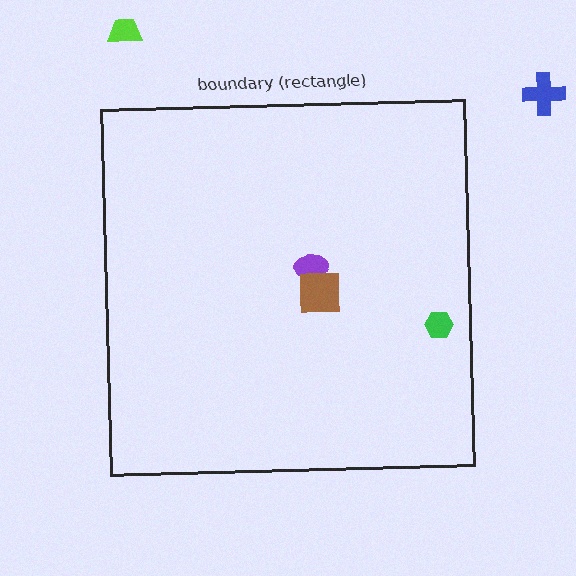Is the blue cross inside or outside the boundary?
Outside.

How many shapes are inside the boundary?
3 inside, 2 outside.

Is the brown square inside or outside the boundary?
Inside.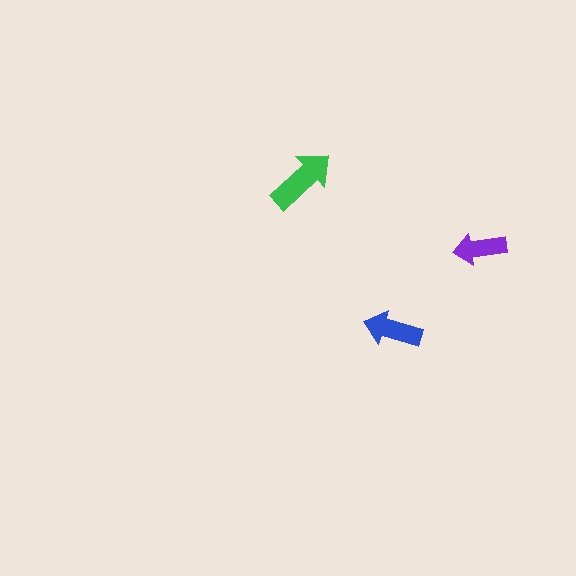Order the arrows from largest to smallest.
the green one, the blue one, the purple one.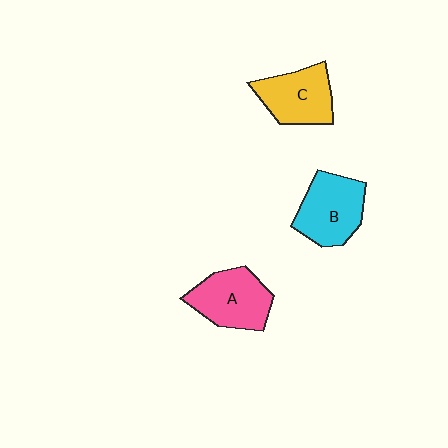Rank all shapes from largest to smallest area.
From largest to smallest: B (cyan), A (pink), C (yellow).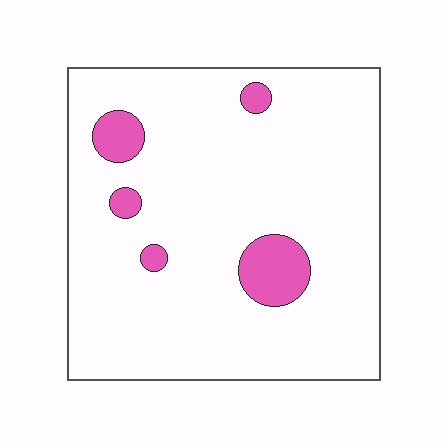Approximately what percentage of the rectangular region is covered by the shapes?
Approximately 10%.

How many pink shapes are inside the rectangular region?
5.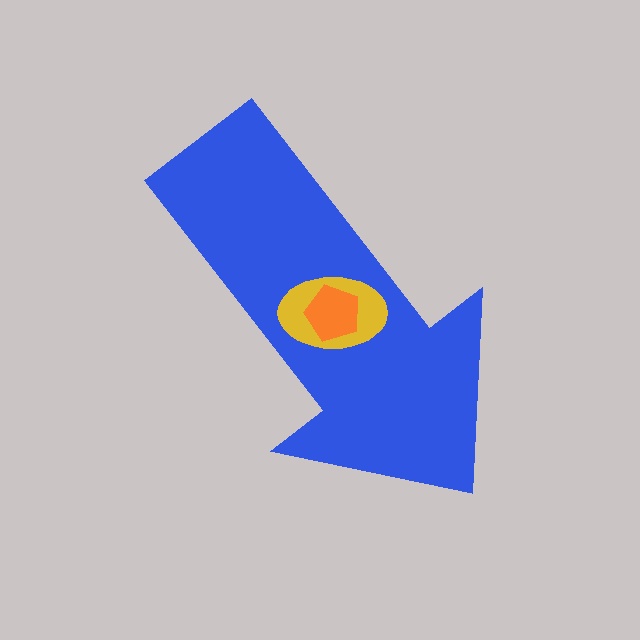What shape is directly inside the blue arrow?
The yellow ellipse.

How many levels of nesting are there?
3.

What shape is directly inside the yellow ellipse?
The orange pentagon.